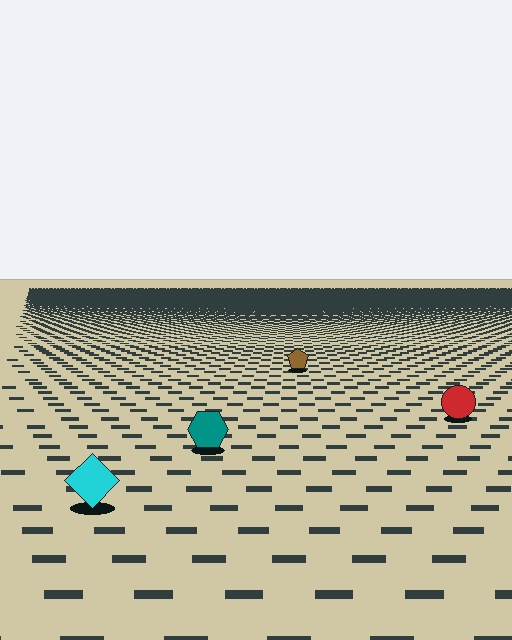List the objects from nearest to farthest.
From nearest to farthest: the cyan diamond, the teal hexagon, the red circle, the brown pentagon.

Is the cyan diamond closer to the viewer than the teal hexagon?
Yes. The cyan diamond is closer — you can tell from the texture gradient: the ground texture is coarser near it.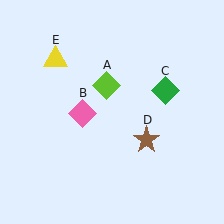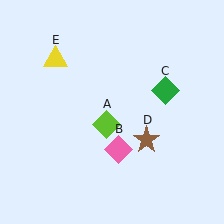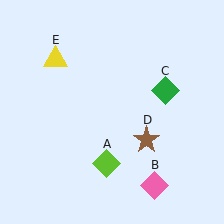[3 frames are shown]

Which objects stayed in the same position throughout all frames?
Green diamond (object C) and brown star (object D) and yellow triangle (object E) remained stationary.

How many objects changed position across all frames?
2 objects changed position: lime diamond (object A), pink diamond (object B).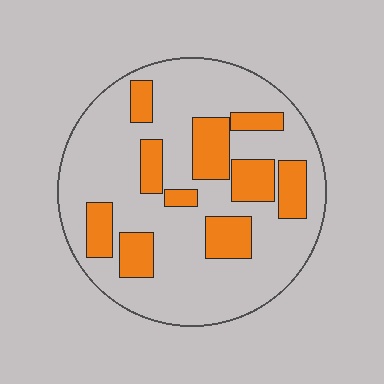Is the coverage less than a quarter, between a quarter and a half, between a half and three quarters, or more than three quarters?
Between a quarter and a half.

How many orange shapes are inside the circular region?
10.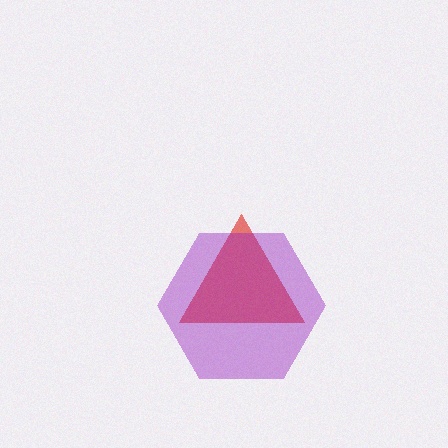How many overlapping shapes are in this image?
There are 2 overlapping shapes in the image.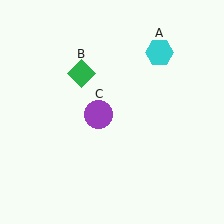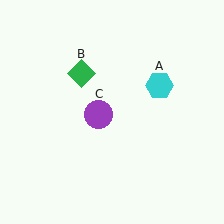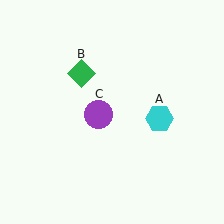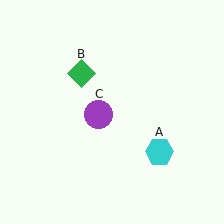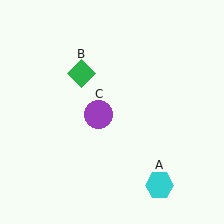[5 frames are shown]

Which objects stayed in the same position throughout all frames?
Green diamond (object B) and purple circle (object C) remained stationary.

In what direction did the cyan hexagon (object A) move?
The cyan hexagon (object A) moved down.